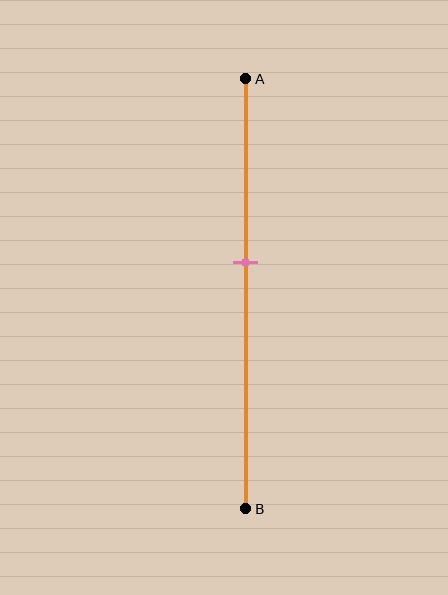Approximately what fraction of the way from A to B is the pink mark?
The pink mark is approximately 45% of the way from A to B.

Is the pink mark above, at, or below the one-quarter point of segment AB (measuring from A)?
The pink mark is below the one-quarter point of segment AB.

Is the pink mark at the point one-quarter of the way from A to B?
No, the mark is at about 45% from A, not at the 25% one-quarter point.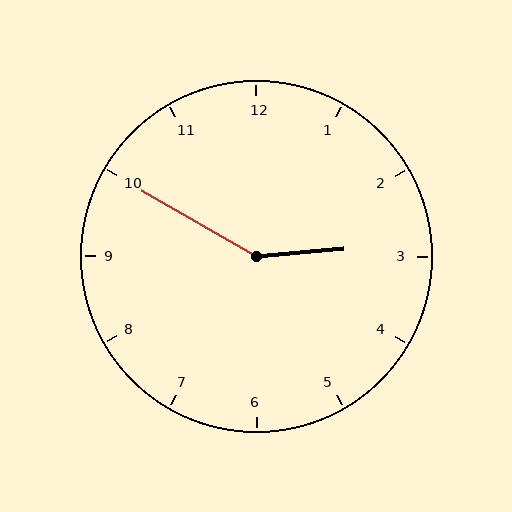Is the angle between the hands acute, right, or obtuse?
It is obtuse.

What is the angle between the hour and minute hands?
Approximately 145 degrees.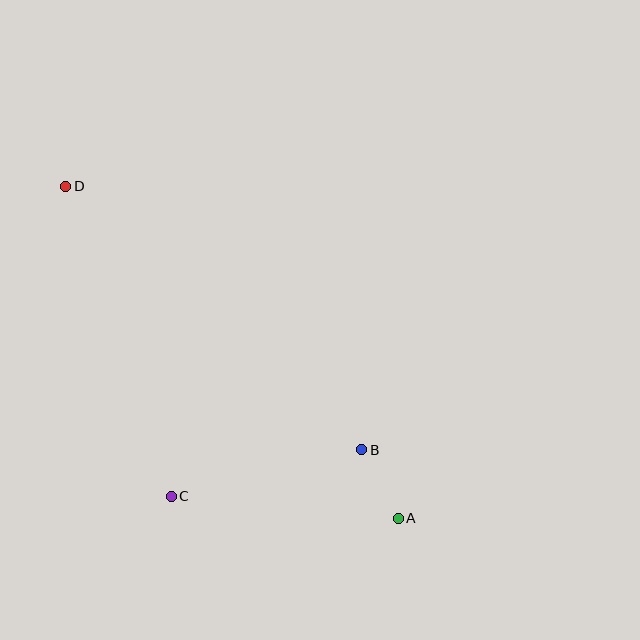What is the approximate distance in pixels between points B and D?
The distance between B and D is approximately 396 pixels.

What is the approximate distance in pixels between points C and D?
The distance between C and D is approximately 327 pixels.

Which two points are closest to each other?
Points A and B are closest to each other.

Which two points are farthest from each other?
Points A and D are farthest from each other.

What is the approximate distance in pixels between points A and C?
The distance between A and C is approximately 228 pixels.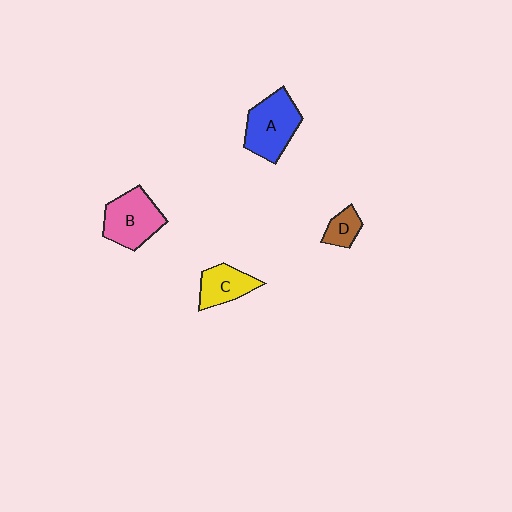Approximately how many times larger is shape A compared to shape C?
Approximately 1.5 times.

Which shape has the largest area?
Shape A (blue).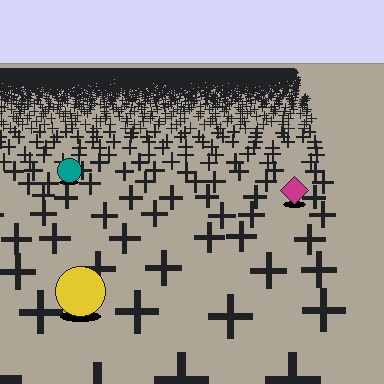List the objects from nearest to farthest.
From nearest to farthest: the yellow circle, the magenta diamond, the teal circle.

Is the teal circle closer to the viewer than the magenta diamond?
No. The magenta diamond is closer — you can tell from the texture gradient: the ground texture is coarser near it.